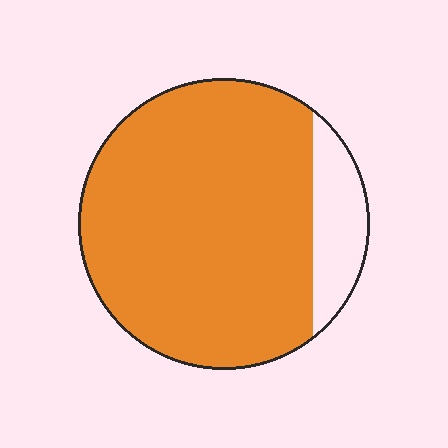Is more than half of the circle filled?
Yes.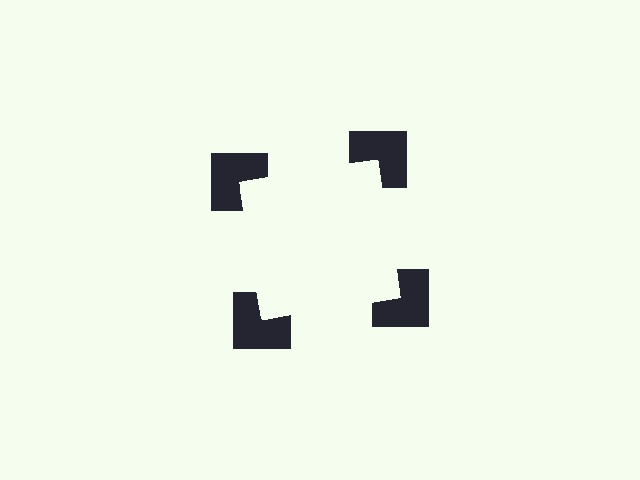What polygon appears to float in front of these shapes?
An illusory square — its edges are inferred from the aligned wedge cuts in the notched squares, not physically drawn.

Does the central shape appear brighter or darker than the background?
It typically appears slightly brighter than the background, even though no actual brightness change is drawn.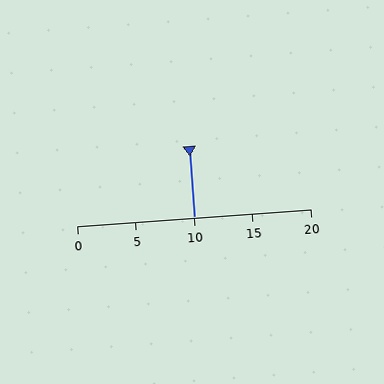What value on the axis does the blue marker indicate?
The marker indicates approximately 10.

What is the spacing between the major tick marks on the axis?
The major ticks are spaced 5 apart.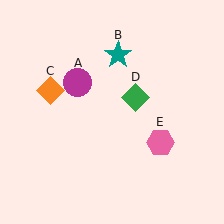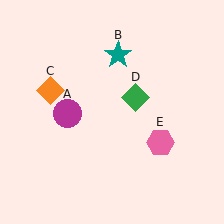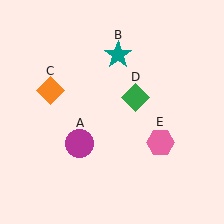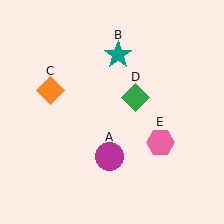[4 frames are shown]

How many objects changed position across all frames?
1 object changed position: magenta circle (object A).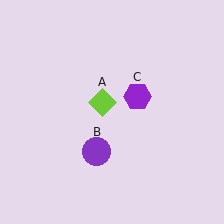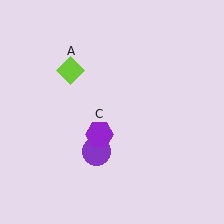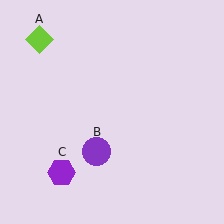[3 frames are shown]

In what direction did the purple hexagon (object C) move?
The purple hexagon (object C) moved down and to the left.